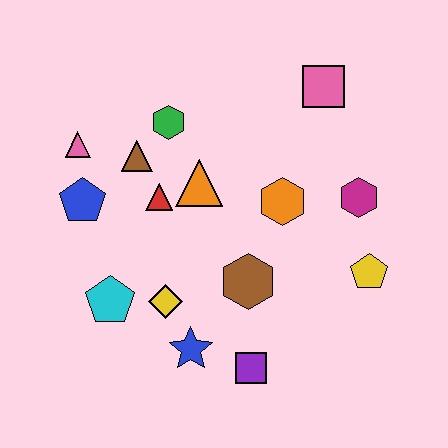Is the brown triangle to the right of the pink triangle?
Yes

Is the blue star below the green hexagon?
Yes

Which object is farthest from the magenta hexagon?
The pink triangle is farthest from the magenta hexagon.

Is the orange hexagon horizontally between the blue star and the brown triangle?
No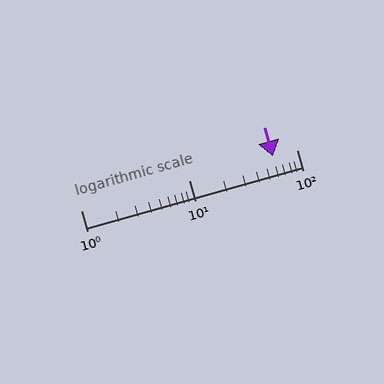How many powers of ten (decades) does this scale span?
The scale spans 2 decades, from 1 to 100.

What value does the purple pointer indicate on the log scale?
The pointer indicates approximately 60.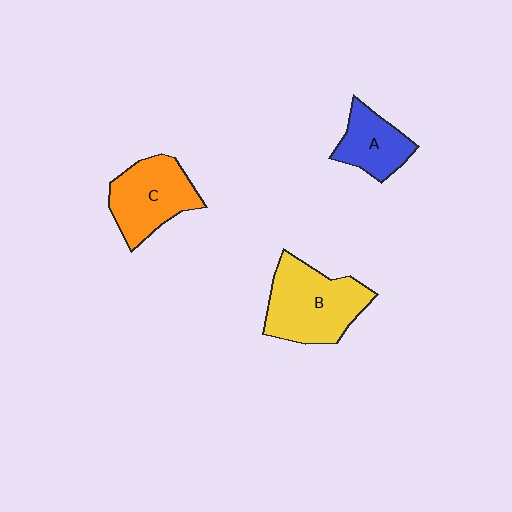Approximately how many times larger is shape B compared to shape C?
Approximately 1.2 times.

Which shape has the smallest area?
Shape A (blue).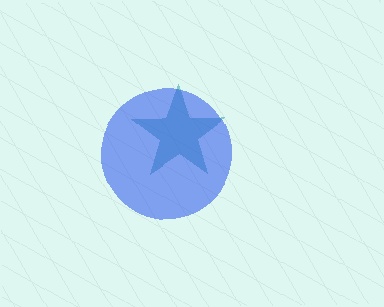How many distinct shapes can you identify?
There are 2 distinct shapes: a teal star, a blue circle.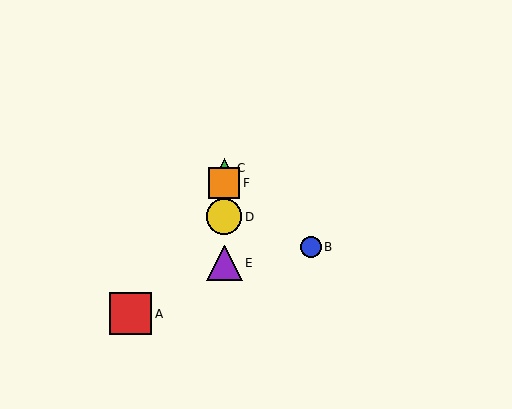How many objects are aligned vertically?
4 objects (C, D, E, F) are aligned vertically.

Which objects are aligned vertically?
Objects C, D, E, F are aligned vertically.